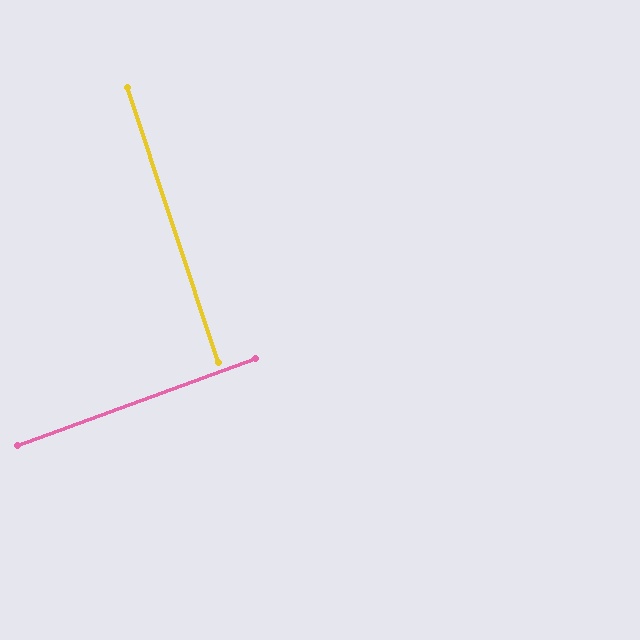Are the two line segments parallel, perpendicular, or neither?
Perpendicular — they meet at approximately 88°.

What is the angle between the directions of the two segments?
Approximately 88 degrees.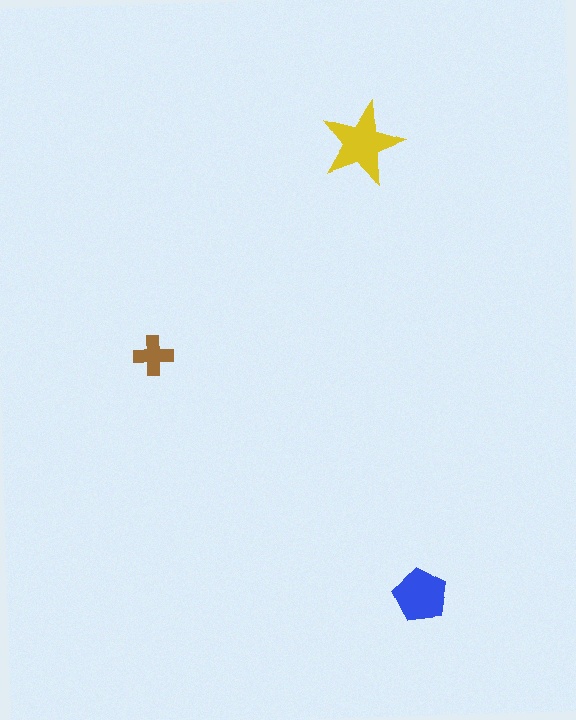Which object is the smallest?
The brown cross.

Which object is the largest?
The yellow star.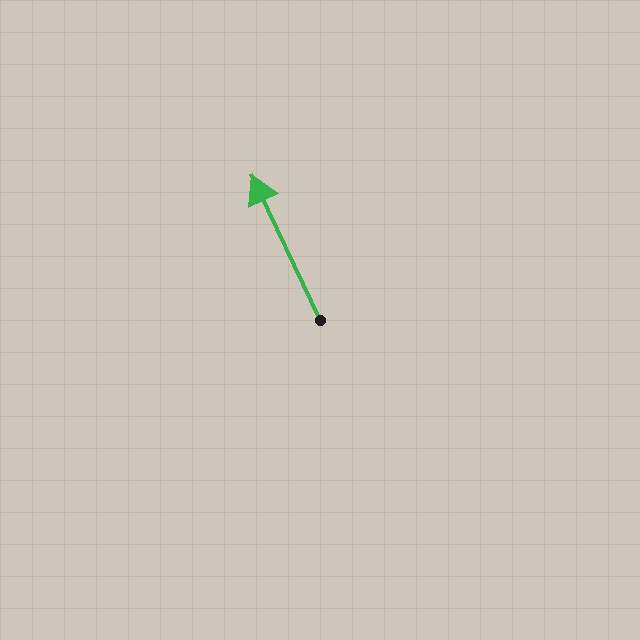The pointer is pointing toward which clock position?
Roughly 11 o'clock.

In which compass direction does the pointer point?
Northwest.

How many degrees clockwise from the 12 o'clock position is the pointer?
Approximately 335 degrees.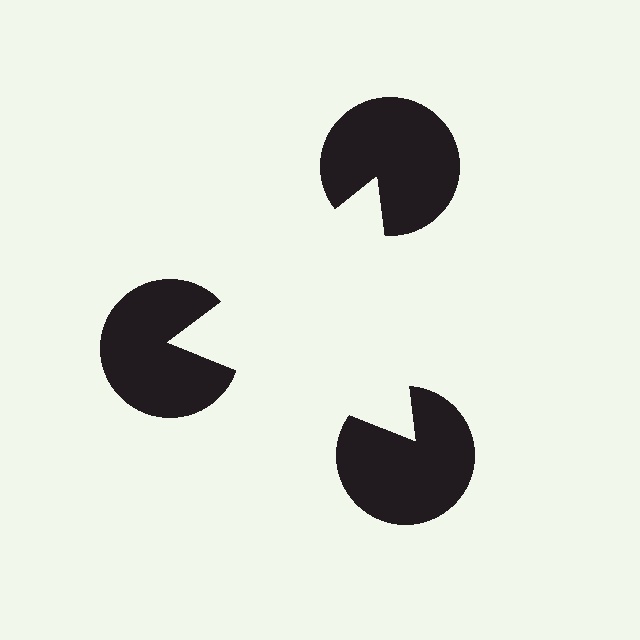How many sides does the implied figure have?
3 sides.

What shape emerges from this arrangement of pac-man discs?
An illusory triangle — its edges are inferred from the aligned wedge cuts in the pac-man discs, not physically drawn.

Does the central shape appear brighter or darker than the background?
It typically appears slightly brighter than the background, even though no actual brightness change is drawn.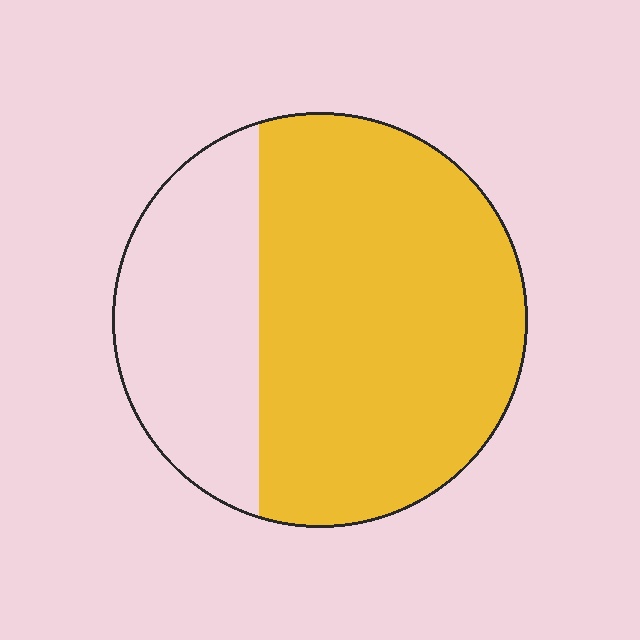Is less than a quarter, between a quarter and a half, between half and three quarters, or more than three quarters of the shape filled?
Between half and three quarters.